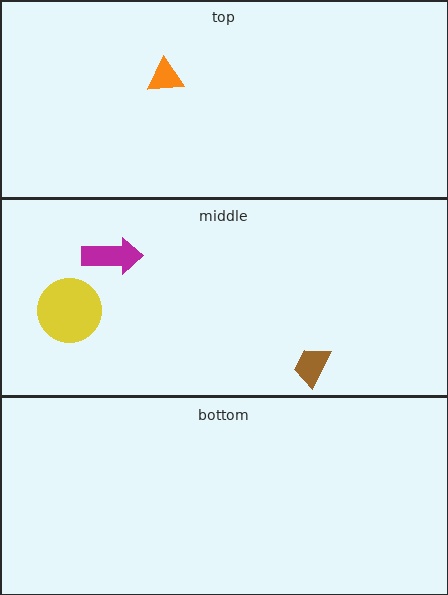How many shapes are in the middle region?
3.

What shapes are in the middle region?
The magenta arrow, the yellow circle, the brown trapezoid.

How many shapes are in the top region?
1.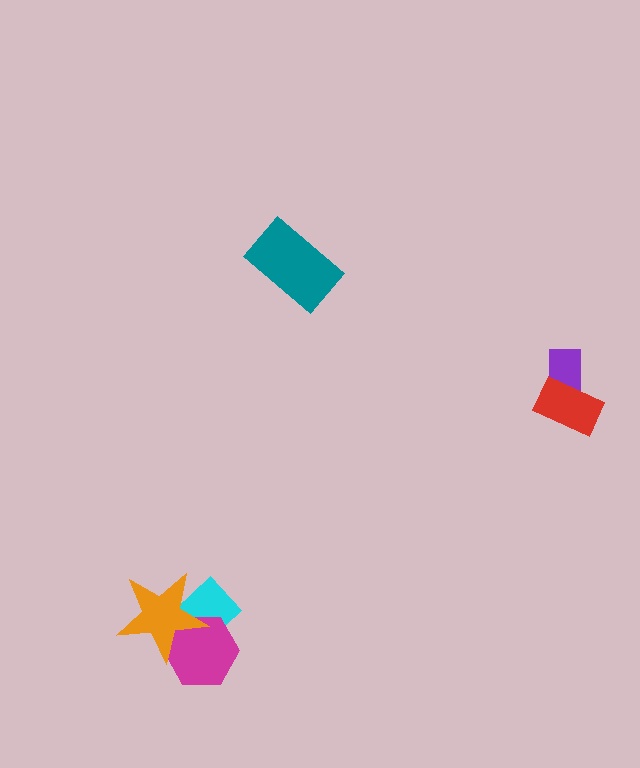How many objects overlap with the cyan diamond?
2 objects overlap with the cyan diamond.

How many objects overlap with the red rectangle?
1 object overlaps with the red rectangle.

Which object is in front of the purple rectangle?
The red rectangle is in front of the purple rectangle.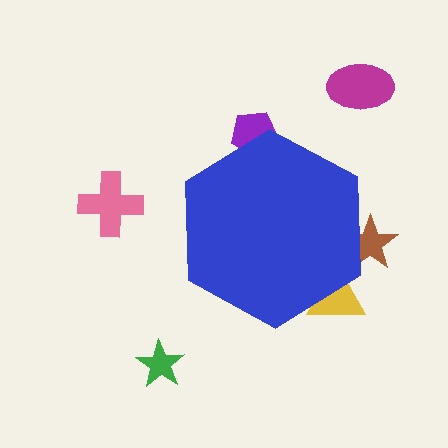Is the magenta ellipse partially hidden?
No, the magenta ellipse is fully visible.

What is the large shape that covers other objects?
A blue hexagon.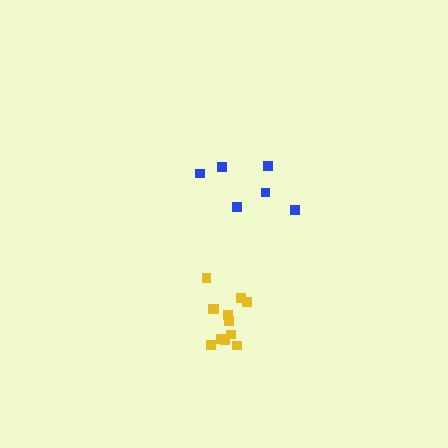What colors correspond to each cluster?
The clusters are colored: blue, yellow.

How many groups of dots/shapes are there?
There are 2 groups.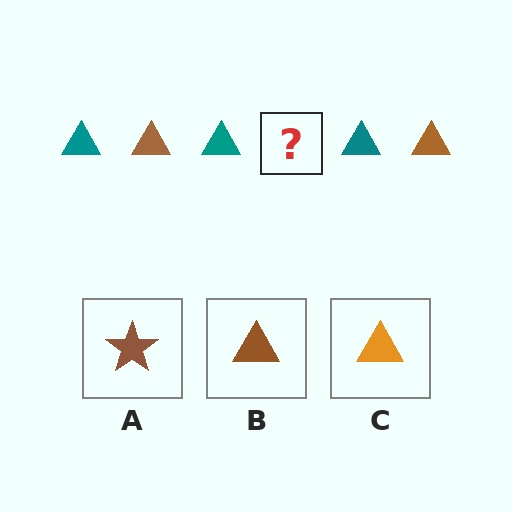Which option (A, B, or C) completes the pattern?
B.